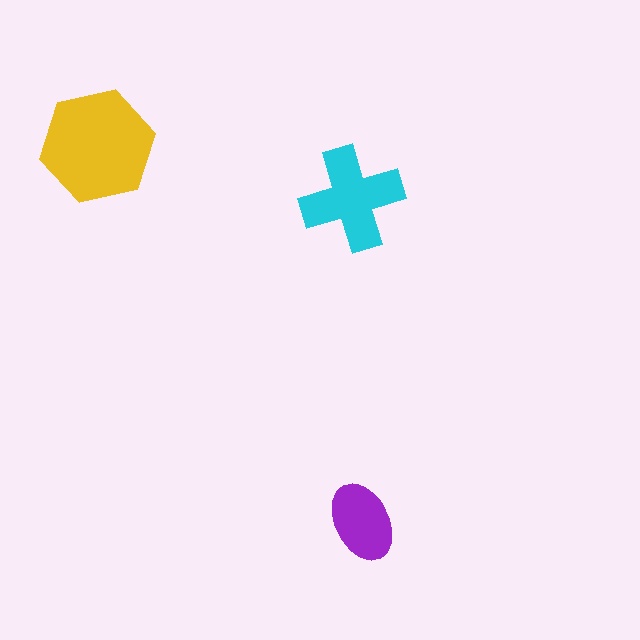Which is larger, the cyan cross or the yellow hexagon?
The yellow hexagon.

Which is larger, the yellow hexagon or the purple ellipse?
The yellow hexagon.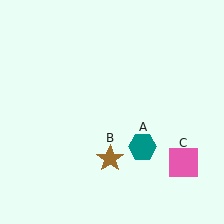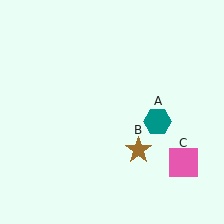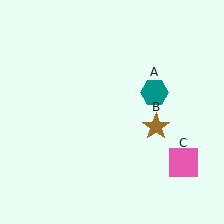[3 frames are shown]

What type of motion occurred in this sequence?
The teal hexagon (object A), brown star (object B) rotated counterclockwise around the center of the scene.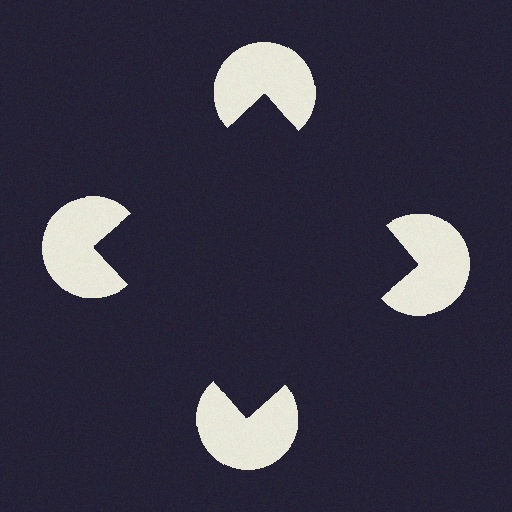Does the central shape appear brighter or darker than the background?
It typically appears slightly darker than the background, even though no actual brightness change is drawn.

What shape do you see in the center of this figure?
An illusory square — its edges are inferred from the aligned wedge cuts in the pac-man discs, not physically drawn.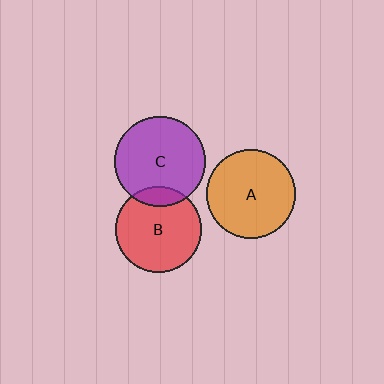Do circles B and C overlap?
Yes.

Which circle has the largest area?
Circle C (purple).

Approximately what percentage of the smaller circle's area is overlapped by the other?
Approximately 15%.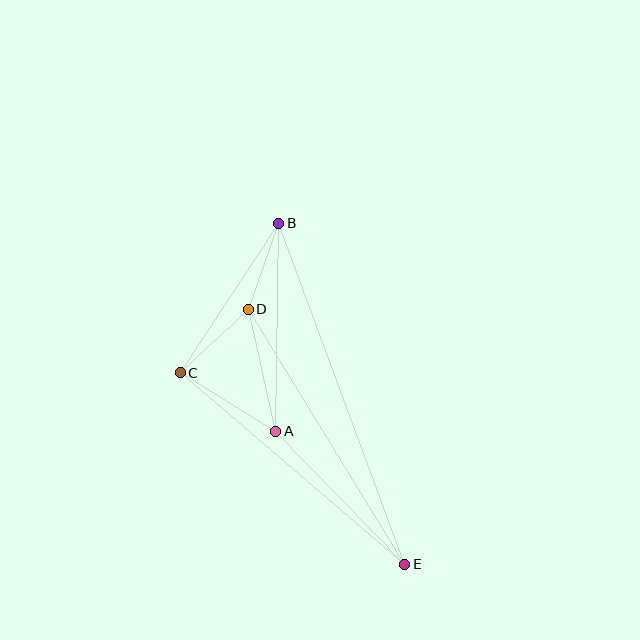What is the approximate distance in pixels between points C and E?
The distance between C and E is approximately 295 pixels.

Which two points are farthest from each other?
Points B and E are farthest from each other.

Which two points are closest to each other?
Points B and D are closest to each other.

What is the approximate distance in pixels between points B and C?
The distance between B and C is approximately 179 pixels.